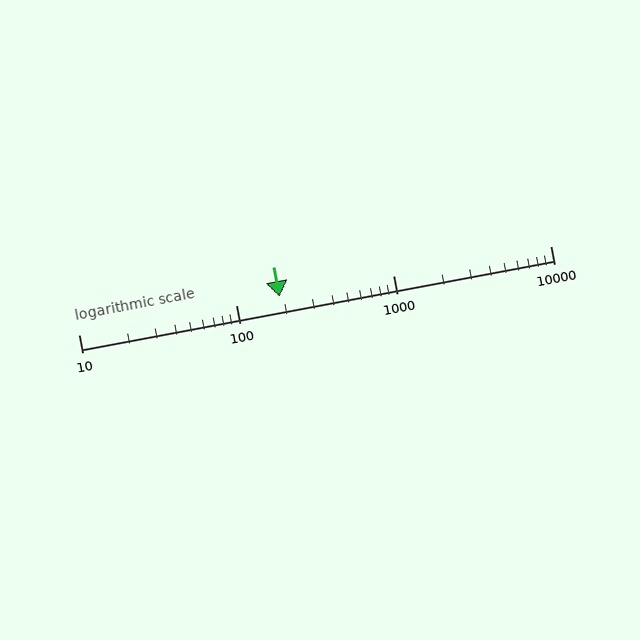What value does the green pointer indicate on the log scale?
The pointer indicates approximately 190.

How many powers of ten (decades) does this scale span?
The scale spans 3 decades, from 10 to 10000.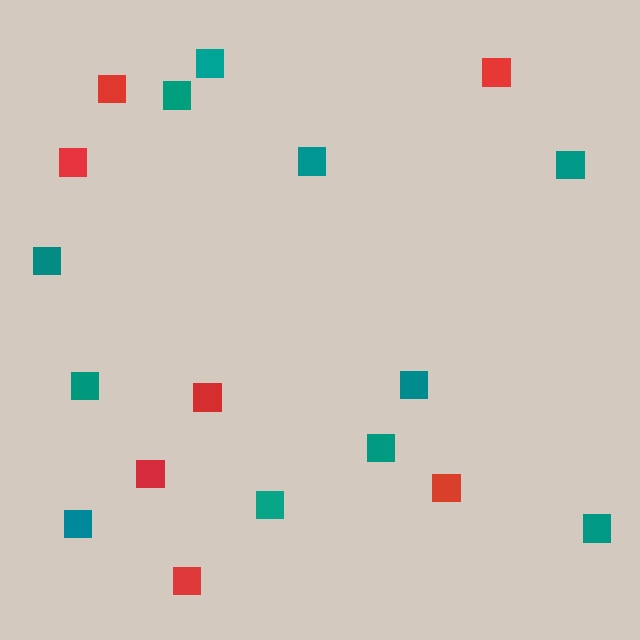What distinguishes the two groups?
There are 2 groups: one group of red squares (7) and one group of teal squares (11).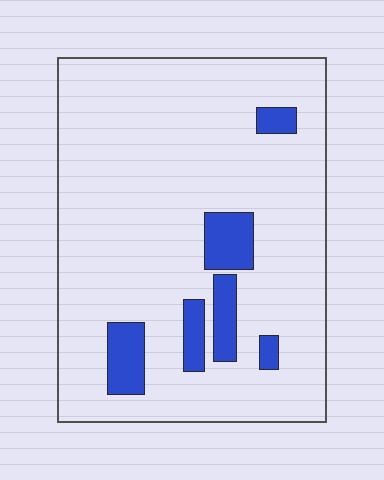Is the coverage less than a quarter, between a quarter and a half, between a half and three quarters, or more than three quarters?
Less than a quarter.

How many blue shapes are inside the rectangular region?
6.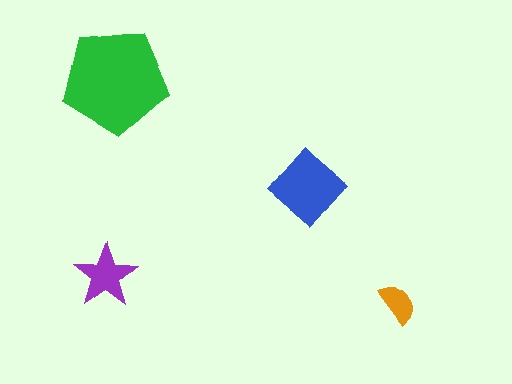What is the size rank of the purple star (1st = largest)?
3rd.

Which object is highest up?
The green pentagon is topmost.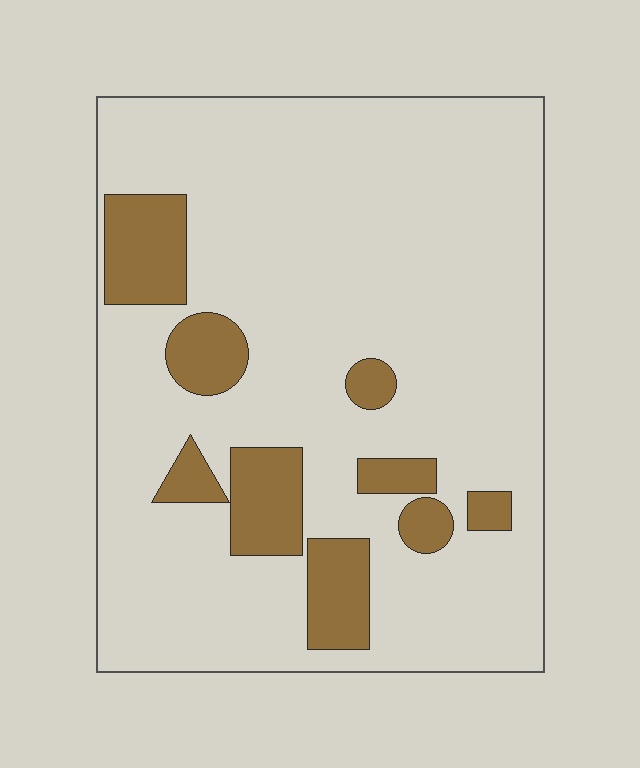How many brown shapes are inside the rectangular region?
9.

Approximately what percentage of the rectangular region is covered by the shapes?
Approximately 15%.